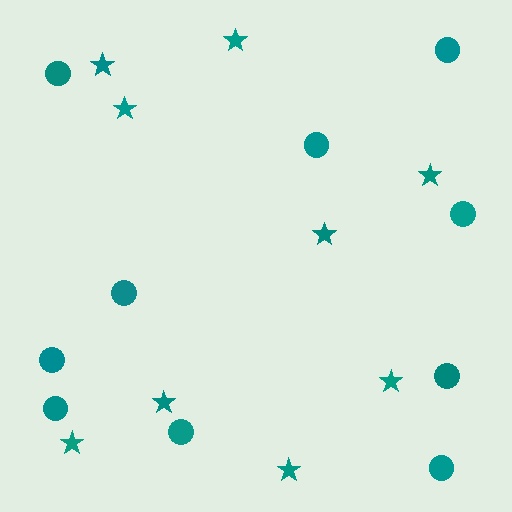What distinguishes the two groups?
There are 2 groups: one group of stars (9) and one group of circles (10).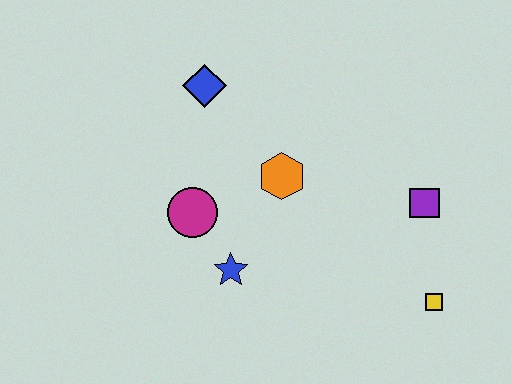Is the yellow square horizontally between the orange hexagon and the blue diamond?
No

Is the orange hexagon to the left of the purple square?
Yes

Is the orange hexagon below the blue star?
No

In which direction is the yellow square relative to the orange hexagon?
The yellow square is to the right of the orange hexagon.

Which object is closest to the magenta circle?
The blue star is closest to the magenta circle.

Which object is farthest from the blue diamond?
The yellow square is farthest from the blue diamond.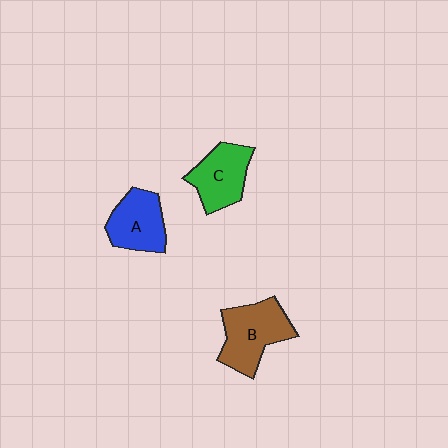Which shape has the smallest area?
Shape A (blue).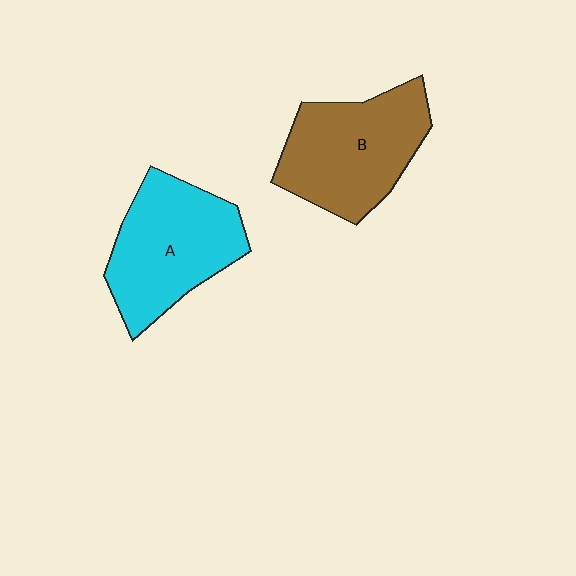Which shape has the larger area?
Shape B (brown).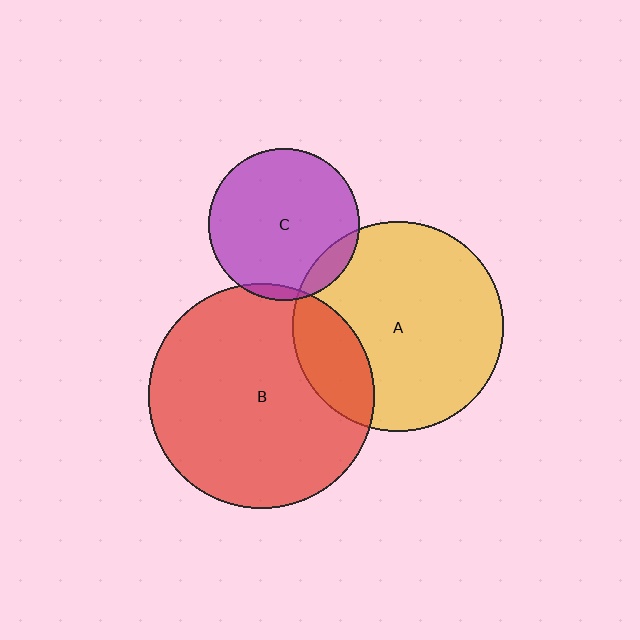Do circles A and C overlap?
Yes.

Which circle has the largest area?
Circle B (red).